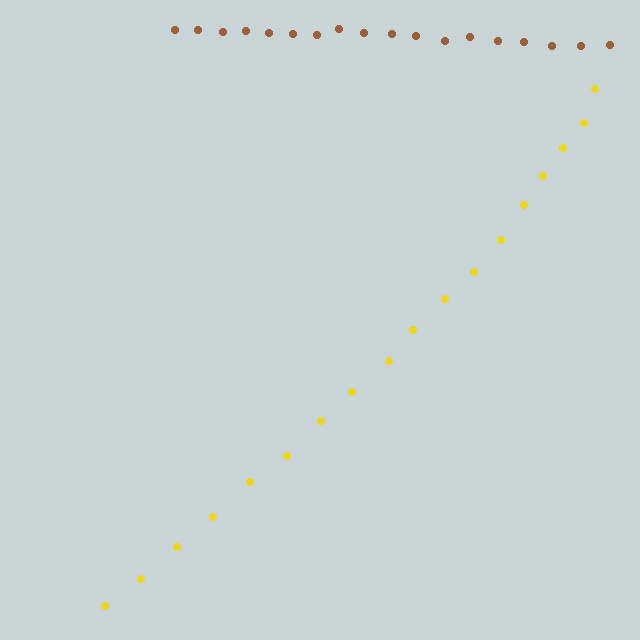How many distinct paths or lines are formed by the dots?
There are 2 distinct paths.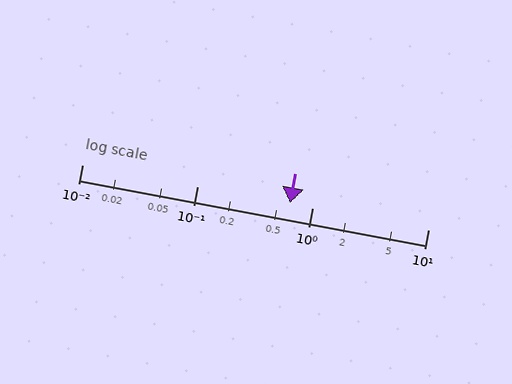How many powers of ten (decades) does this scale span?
The scale spans 3 decades, from 0.01 to 10.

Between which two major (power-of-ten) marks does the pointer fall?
The pointer is between 0.1 and 1.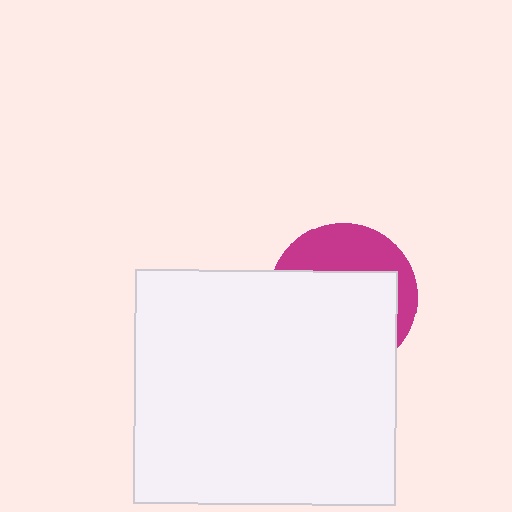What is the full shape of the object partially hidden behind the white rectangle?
The partially hidden object is a magenta circle.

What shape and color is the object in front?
The object in front is a white rectangle.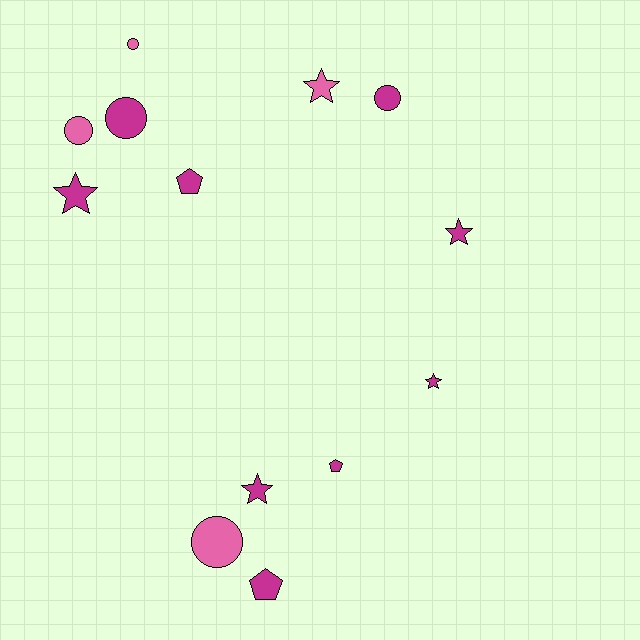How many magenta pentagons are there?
There are 3 magenta pentagons.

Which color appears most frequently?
Magenta, with 9 objects.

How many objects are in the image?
There are 13 objects.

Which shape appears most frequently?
Star, with 5 objects.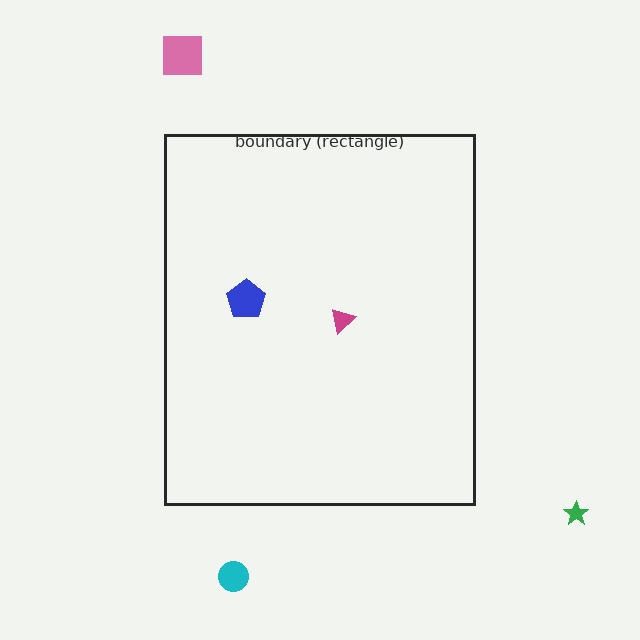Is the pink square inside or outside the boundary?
Outside.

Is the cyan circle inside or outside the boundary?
Outside.